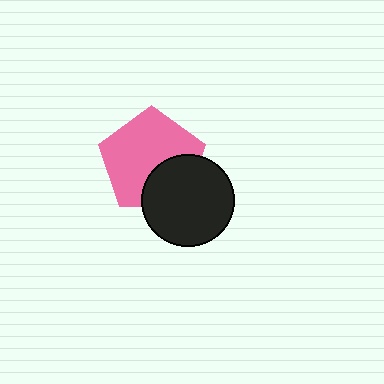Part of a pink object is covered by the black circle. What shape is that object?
It is a pentagon.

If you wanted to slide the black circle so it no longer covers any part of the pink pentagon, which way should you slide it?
Slide it toward the lower-right — that is the most direct way to separate the two shapes.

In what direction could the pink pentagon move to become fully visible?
The pink pentagon could move toward the upper-left. That would shift it out from behind the black circle entirely.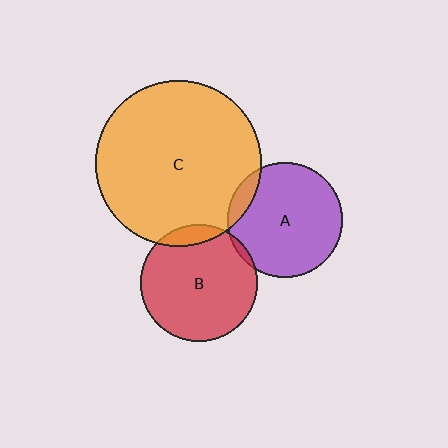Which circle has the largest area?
Circle C (orange).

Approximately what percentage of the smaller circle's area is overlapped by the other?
Approximately 5%.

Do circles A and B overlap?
Yes.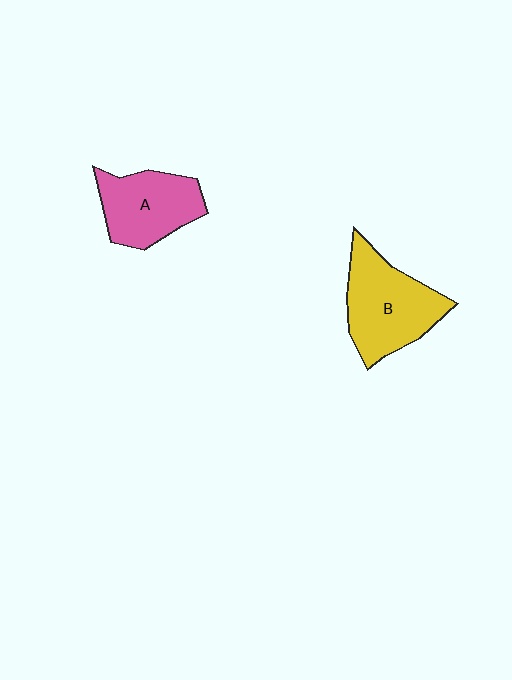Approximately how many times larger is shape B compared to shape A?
Approximately 1.2 times.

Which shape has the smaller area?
Shape A (pink).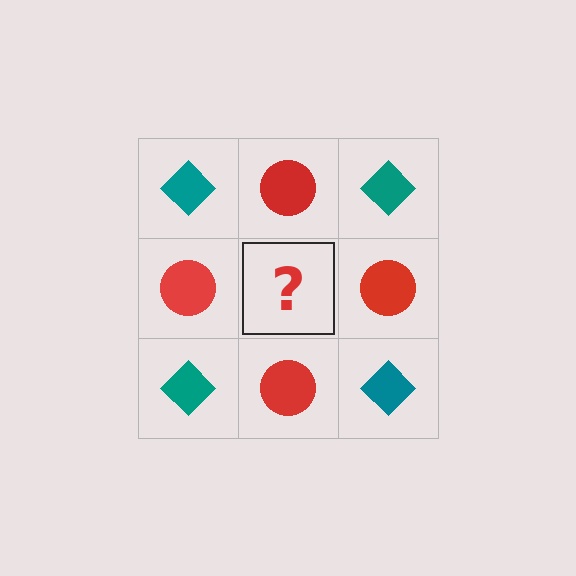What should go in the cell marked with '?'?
The missing cell should contain a teal diamond.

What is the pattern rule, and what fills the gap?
The rule is that it alternates teal diamond and red circle in a checkerboard pattern. The gap should be filled with a teal diamond.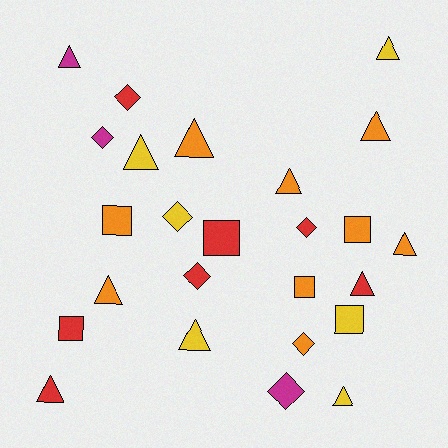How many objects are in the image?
There are 25 objects.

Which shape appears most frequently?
Triangle, with 12 objects.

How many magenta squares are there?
There are no magenta squares.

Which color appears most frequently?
Orange, with 9 objects.